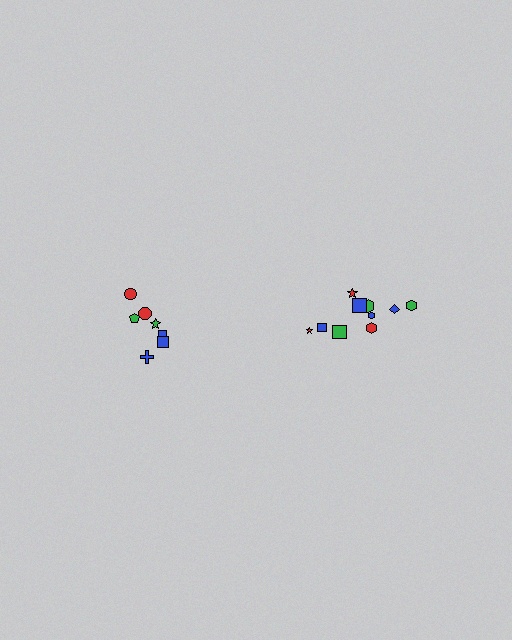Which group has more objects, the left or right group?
The right group.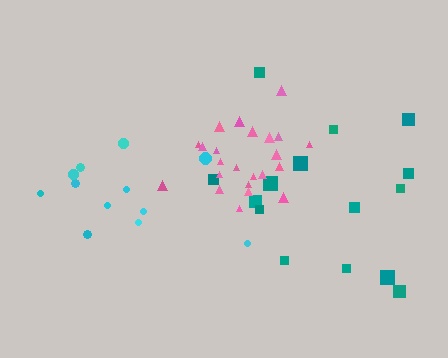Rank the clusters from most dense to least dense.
pink, cyan, teal.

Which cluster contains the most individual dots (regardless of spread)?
Pink (23).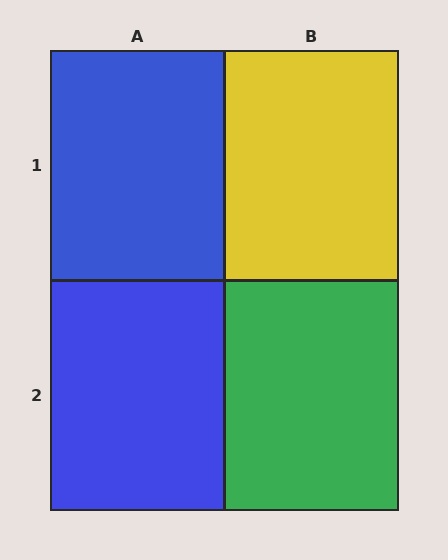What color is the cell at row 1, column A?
Blue.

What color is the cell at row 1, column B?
Yellow.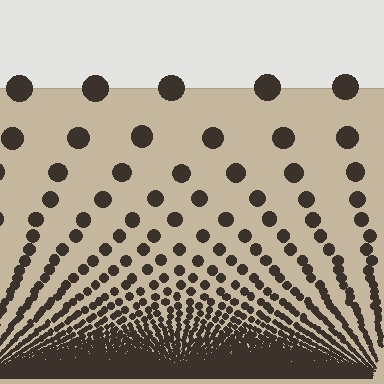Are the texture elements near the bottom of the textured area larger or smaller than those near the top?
Smaller. The gradient is inverted — elements near the bottom are smaller and denser.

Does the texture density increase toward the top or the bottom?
Density increases toward the bottom.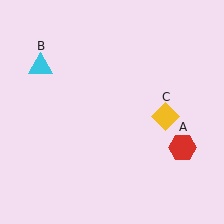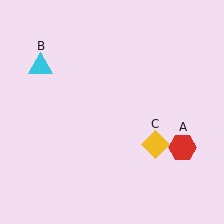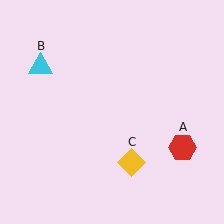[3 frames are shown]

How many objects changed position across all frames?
1 object changed position: yellow diamond (object C).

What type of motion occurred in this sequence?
The yellow diamond (object C) rotated clockwise around the center of the scene.